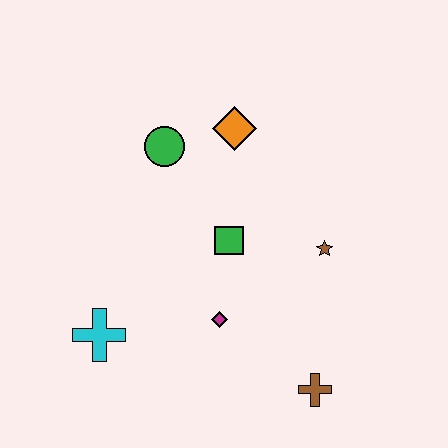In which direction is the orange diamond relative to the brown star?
The orange diamond is above the brown star.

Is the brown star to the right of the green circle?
Yes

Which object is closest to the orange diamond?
The green circle is closest to the orange diamond.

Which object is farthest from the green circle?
The brown cross is farthest from the green circle.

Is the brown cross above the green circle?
No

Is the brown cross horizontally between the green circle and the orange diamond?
No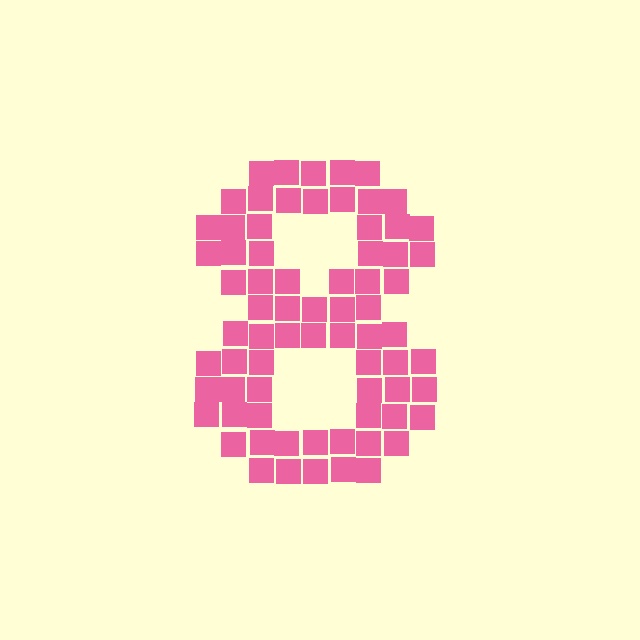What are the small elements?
The small elements are squares.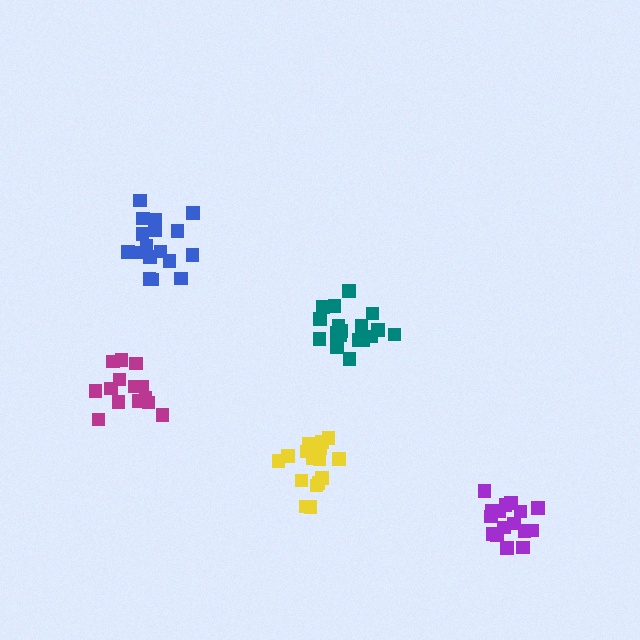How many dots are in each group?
Group 1: 18 dots, Group 2: 18 dots, Group 3: 18 dots, Group 4: 19 dots, Group 5: 15 dots (88 total).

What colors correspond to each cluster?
The clusters are colored: blue, purple, teal, yellow, magenta.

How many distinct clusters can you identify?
There are 5 distinct clusters.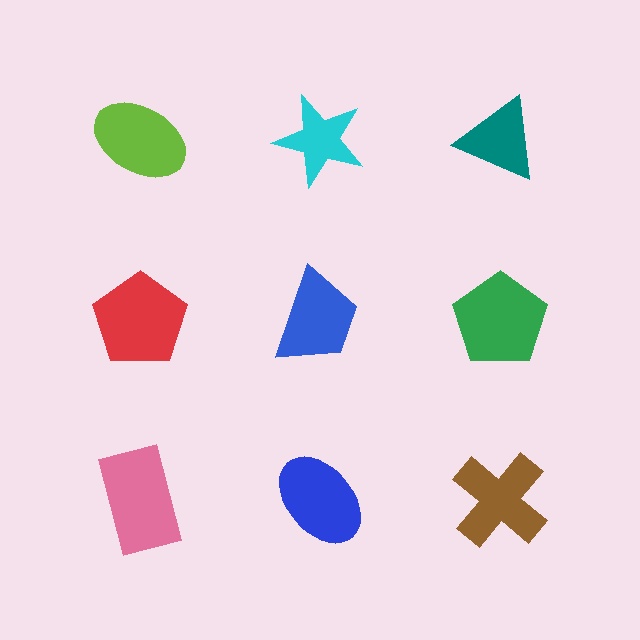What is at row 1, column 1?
A lime ellipse.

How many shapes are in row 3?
3 shapes.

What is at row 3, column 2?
A blue ellipse.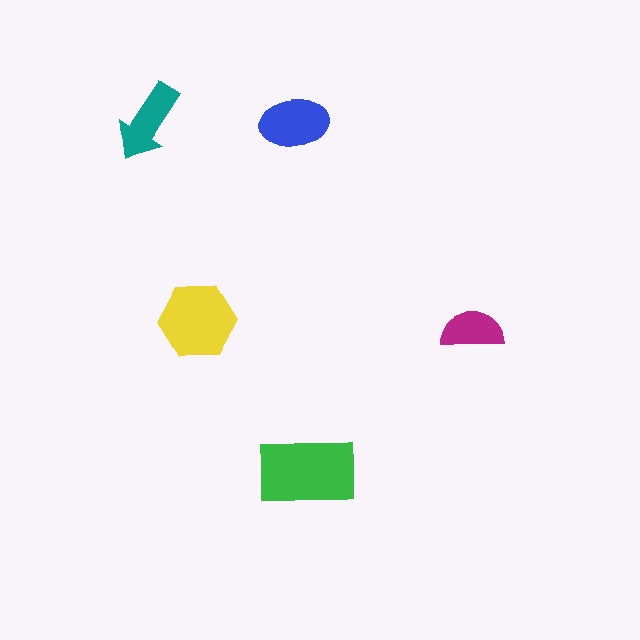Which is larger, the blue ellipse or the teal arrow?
The blue ellipse.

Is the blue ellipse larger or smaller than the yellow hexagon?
Smaller.